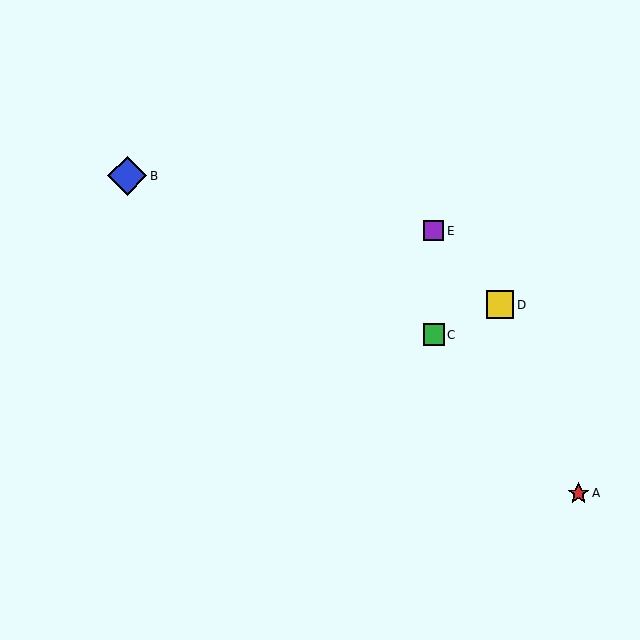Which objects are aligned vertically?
Objects C, E are aligned vertically.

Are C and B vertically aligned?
No, C is at x≈434 and B is at x≈127.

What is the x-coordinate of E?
Object E is at x≈434.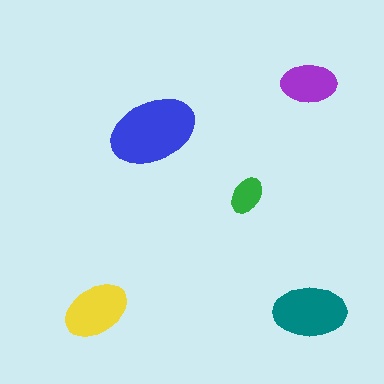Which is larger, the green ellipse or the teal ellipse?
The teal one.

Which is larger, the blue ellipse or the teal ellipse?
The blue one.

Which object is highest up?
The purple ellipse is topmost.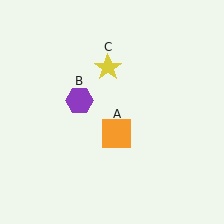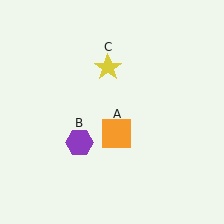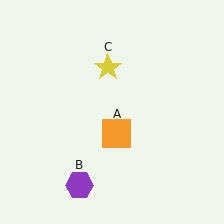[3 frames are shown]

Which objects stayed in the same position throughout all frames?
Orange square (object A) and yellow star (object C) remained stationary.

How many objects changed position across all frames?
1 object changed position: purple hexagon (object B).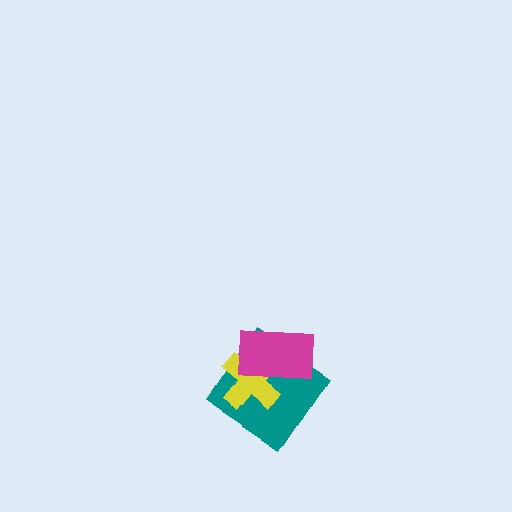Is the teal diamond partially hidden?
Yes, it is partially covered by another shape.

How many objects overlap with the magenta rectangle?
2 objects overlap with the magenta rectangle.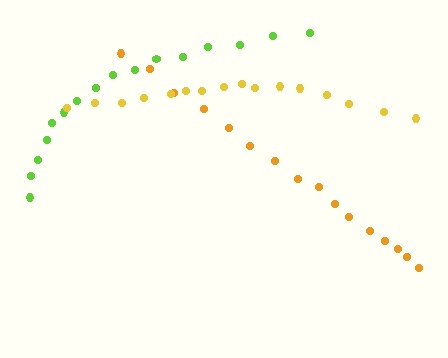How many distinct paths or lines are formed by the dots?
There are 3 distinct paths.